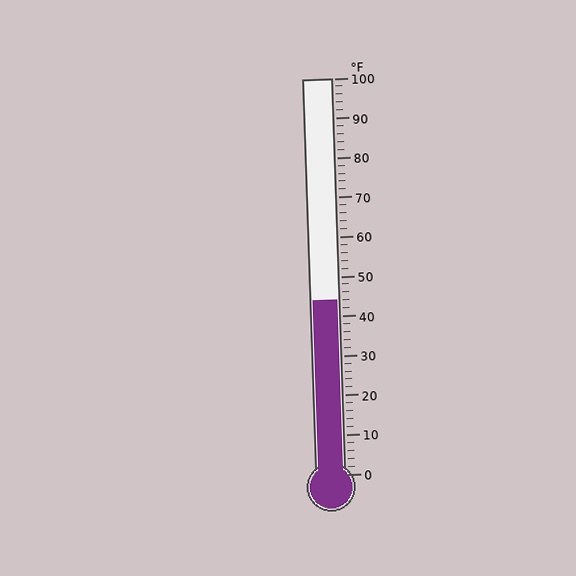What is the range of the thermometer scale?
The thermometer scale ranges from 0°F to 100°F.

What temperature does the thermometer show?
The thermometer shows approximately 44°F.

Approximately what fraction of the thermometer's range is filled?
The thermometer is filled to approximately 45% of its range.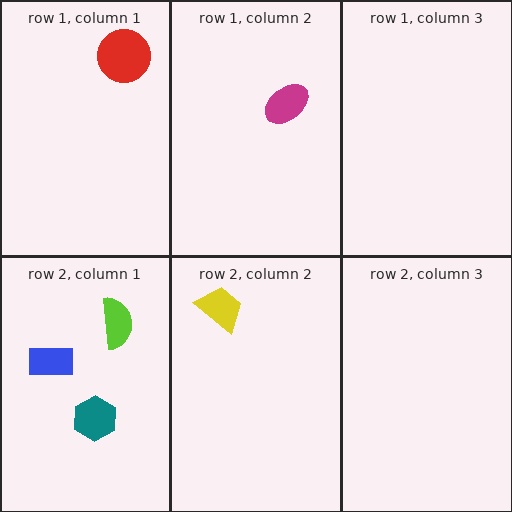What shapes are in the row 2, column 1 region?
The lime semicircle, the blue rectangle, the teal hexagon.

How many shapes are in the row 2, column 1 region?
3.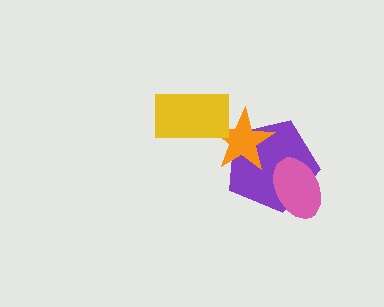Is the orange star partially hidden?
Yes, it is partially covered by another shape.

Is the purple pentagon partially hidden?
Yes, it is partially covered by another shape.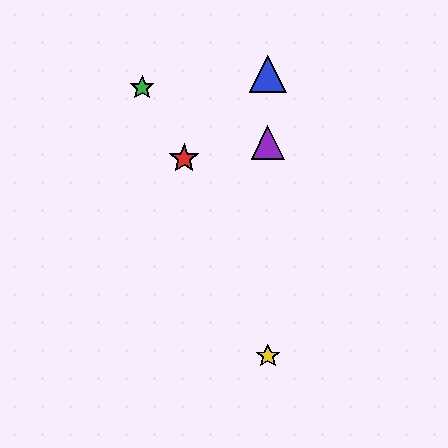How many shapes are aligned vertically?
3 shapes (the blue triangle, the yellow star, the purple triangle) are aligned vertically.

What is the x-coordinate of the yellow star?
The yellow star is at x≈268.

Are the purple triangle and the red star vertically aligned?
No, the purple triangle is at x≈268 and the red star is at x≈184.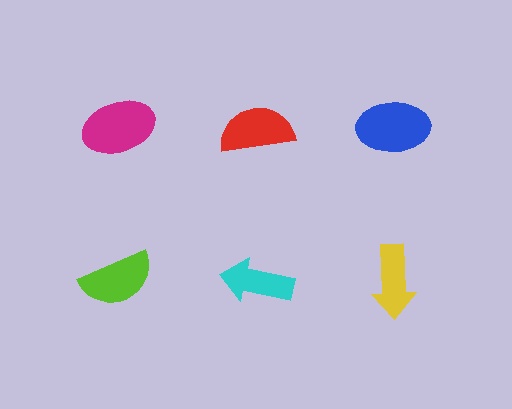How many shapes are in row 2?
3 shapes.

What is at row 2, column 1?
A lime semicircle.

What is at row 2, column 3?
A yellow arrow.